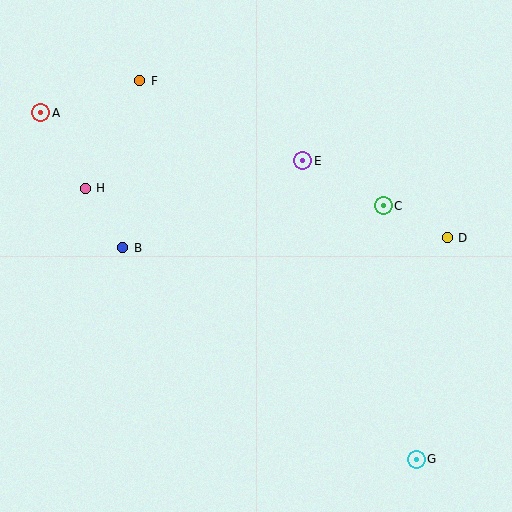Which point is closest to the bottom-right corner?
Point G is closest to the bottom-right corner.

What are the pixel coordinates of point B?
Point B is at (123, 248).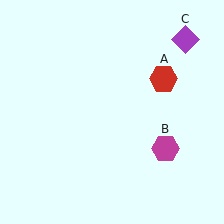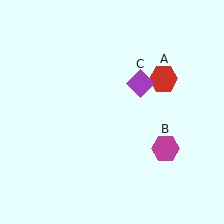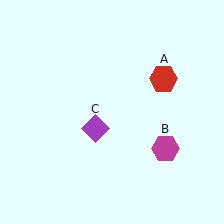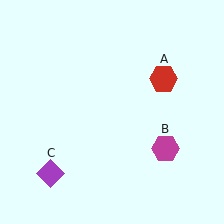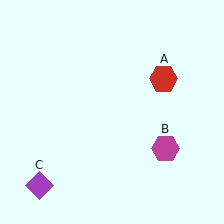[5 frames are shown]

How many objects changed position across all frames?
1 object changed position: purple diamond (object C).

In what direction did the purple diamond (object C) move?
The purple diamond (object C) moved down and to the left.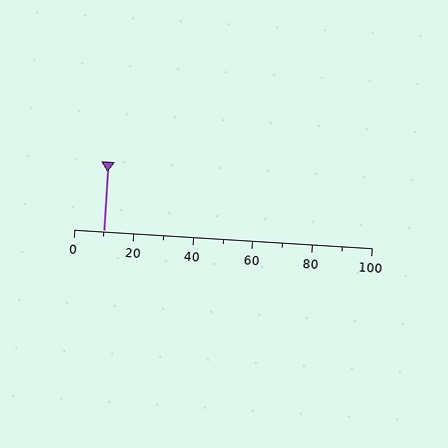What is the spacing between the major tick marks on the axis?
The major ticks are spaced 20 apart.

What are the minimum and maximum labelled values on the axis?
The axis runs from 0 to 100.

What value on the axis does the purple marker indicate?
The marker indicates approximately 10.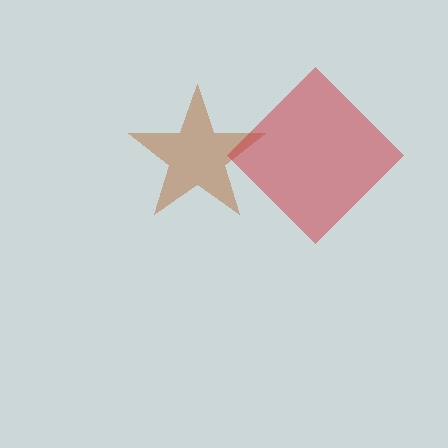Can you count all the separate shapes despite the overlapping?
Yes, there are 2 separate shapes.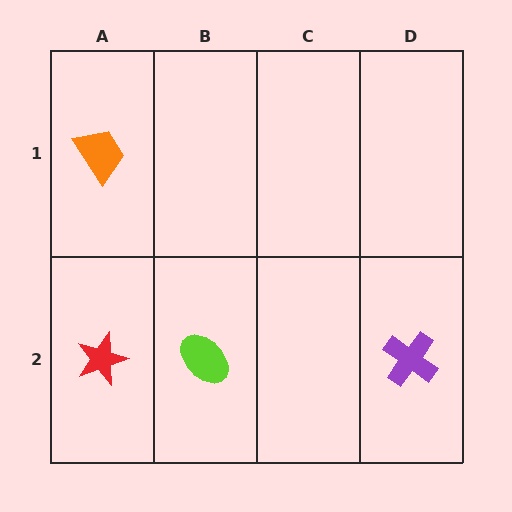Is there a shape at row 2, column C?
No, that cell is empty.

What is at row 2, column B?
A lime ellipse.